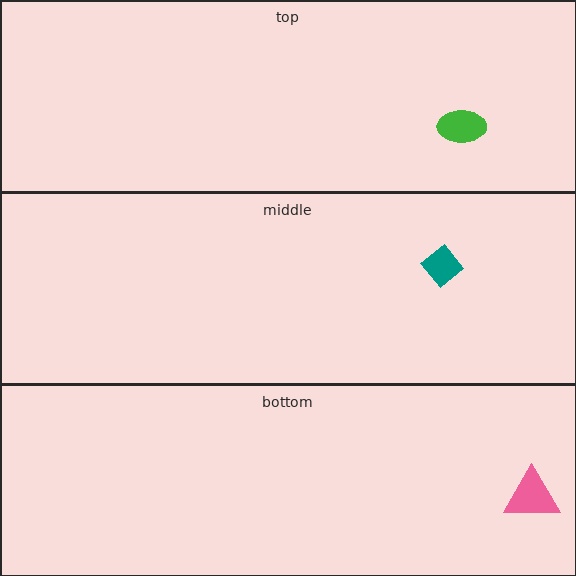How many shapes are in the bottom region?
1.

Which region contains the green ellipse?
The top region.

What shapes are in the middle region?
The teal diamond.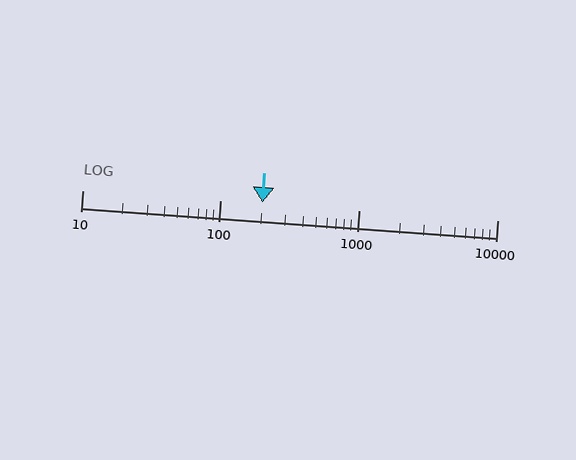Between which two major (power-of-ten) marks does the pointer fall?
The pointer is between 100 and 1000.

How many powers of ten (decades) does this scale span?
The scale spans 3 decades, from 10 to 10000.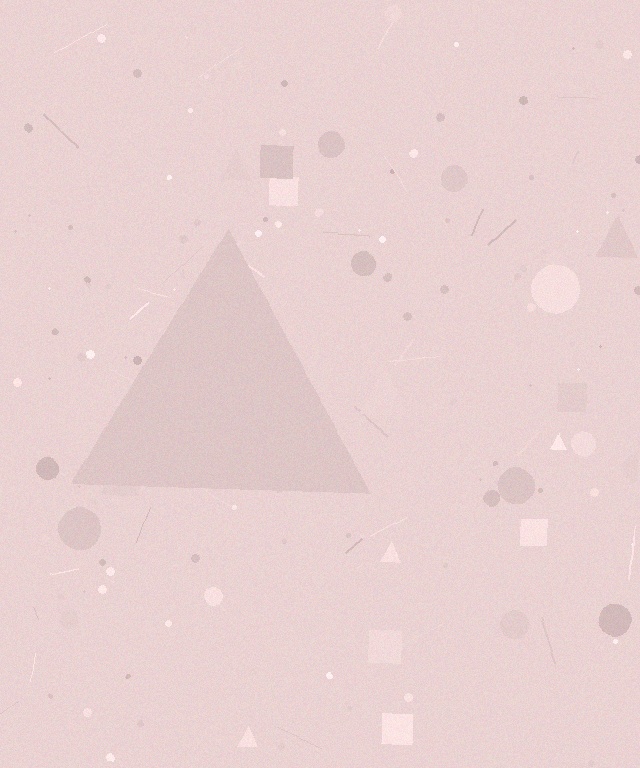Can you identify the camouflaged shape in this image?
The camouflaged shape is a triangle.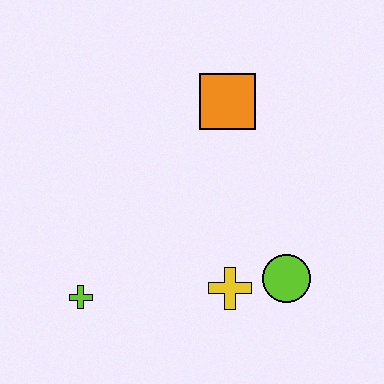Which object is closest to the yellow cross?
The lime circle is closest to the yellow cross.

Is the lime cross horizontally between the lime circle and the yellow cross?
No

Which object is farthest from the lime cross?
The orange square is farthest from the lime cross.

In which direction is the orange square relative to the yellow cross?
The orange square is above the yellow cross.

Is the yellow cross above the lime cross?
Yes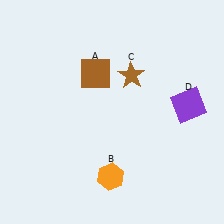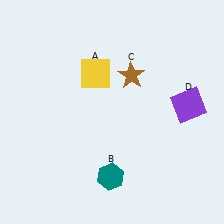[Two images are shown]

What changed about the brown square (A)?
In Image 1, A is brown. In Image 2, it changed to yellow.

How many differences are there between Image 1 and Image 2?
There are 2 differences between the two images.